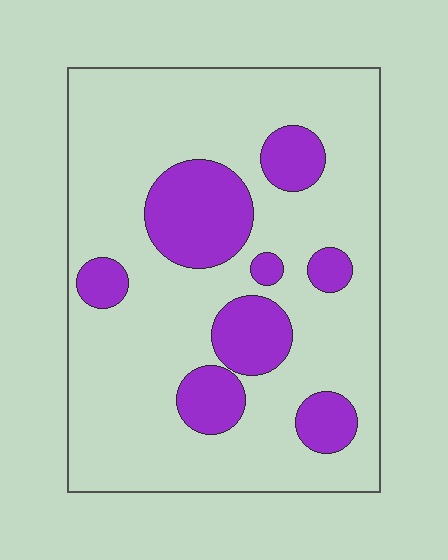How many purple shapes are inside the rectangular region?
8.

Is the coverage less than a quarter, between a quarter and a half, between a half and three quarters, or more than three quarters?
Less than a quarter.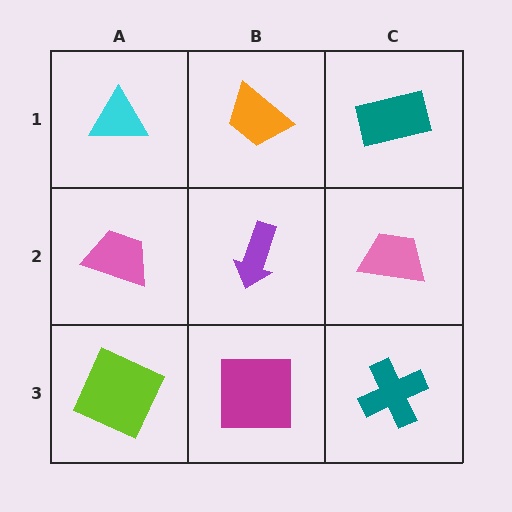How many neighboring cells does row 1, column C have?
2.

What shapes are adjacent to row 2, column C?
A teal rectangle (row 1, column C), a teal cross (row 3, column C), a purple arrow (row 2, column B).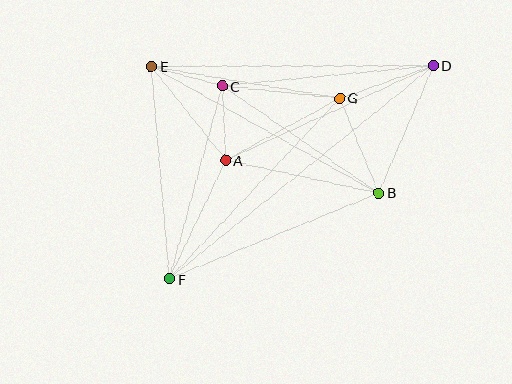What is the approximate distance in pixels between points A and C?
The distance between A and C is approximately 74 pixels.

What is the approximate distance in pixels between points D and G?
The distance between D and G is approximately 99 pixels.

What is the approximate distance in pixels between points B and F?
The distance between B and F is approximately 226 pixels.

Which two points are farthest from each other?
Points D and F are farthest from each other.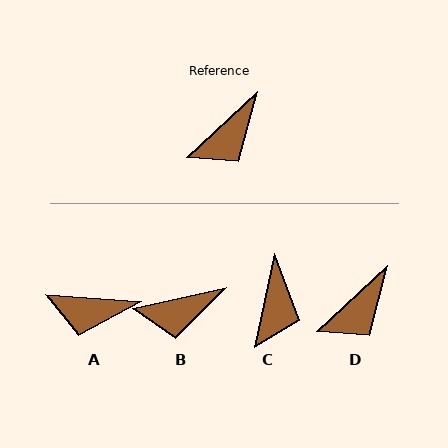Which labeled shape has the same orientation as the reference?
D.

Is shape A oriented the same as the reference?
No, it is off by about 47 degrees.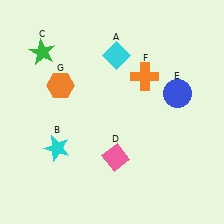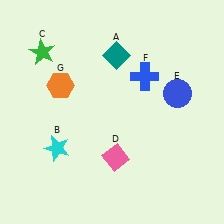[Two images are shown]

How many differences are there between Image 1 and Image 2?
There are 2 differences between the two images.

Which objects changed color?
A changed from cyan to teal. F changed from orange to blue.